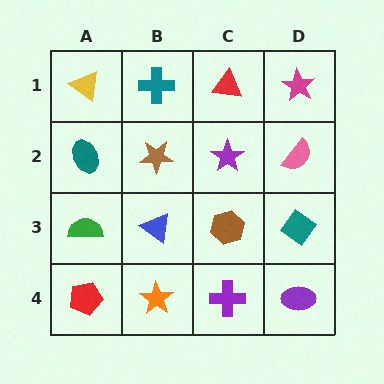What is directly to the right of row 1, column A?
A teal cross.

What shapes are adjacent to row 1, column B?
A brown star (row 2, column B), a yellow triangle (row 1, column A), a red triangle (row 1, column C).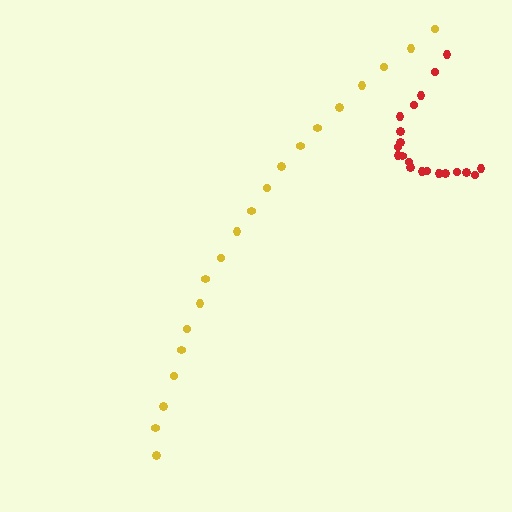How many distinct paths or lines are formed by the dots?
There are 2 distinct paths.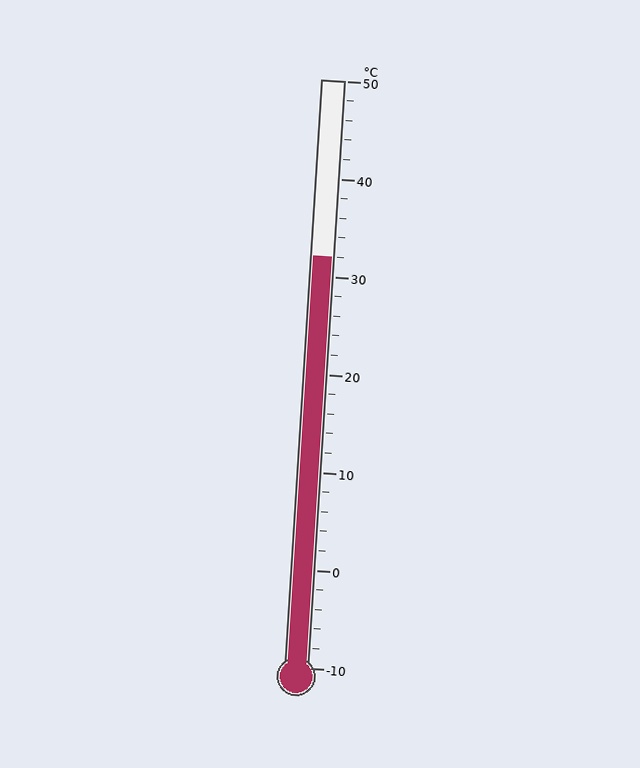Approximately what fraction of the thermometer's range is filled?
The thermometer is filled to approximately 70% of its range.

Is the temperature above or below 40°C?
The temperature is below 40°C.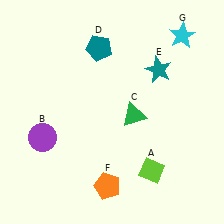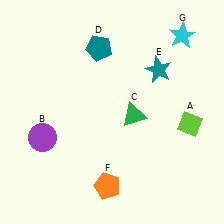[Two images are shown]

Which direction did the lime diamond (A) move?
The lime diamond (A) moved up.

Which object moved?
The lime diamond (A) moved up.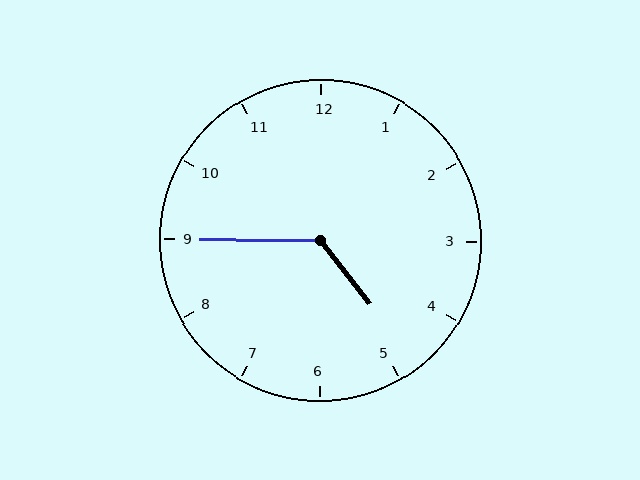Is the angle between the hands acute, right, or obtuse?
It is obtuse.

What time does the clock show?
4:45.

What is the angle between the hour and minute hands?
Approximately 128 degrees.